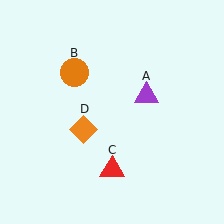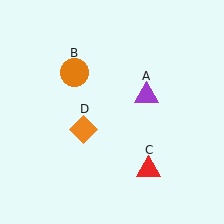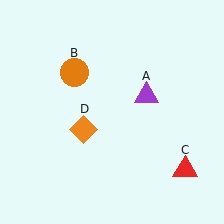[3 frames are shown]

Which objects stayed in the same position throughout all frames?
Purple triangle (object A) and orange circle (object B) and orange diamond (object D) remained stationary.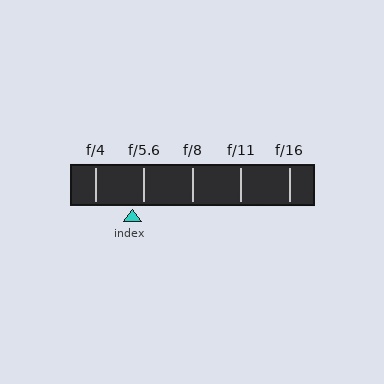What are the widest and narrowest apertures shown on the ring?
The widest aperture shown is f/4 and the narrowest is f/16.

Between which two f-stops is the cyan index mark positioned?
The index mark is between f/4 and f/5.6.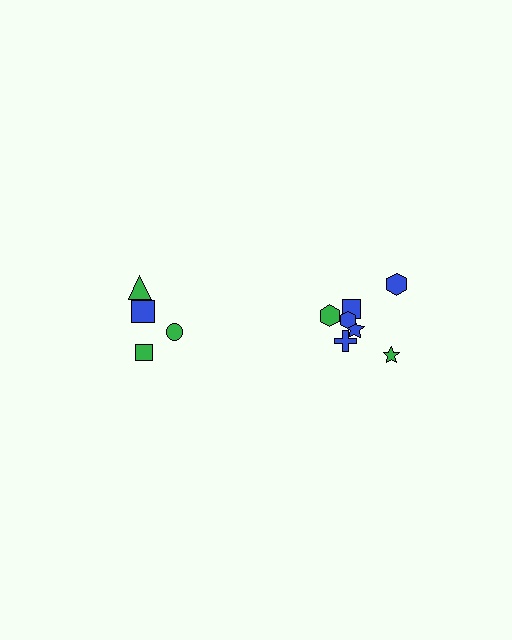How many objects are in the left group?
There are 4 objects.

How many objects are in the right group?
There are 7 objects.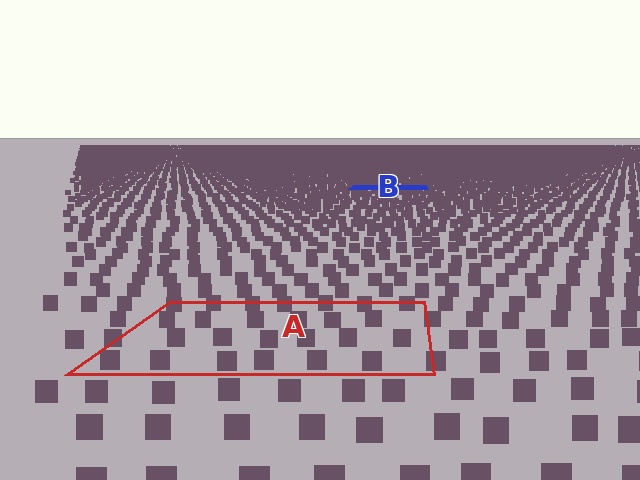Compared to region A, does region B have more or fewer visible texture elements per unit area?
Region B has more texture elements per unit area — they are packed more densely because it is farther away.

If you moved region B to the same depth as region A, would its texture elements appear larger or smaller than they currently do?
They would appear larger. At a closer depth, the same texture elements are projected at a bigger on-screen size.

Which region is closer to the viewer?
Region A is closer. The texture elements there are larger and more spread out.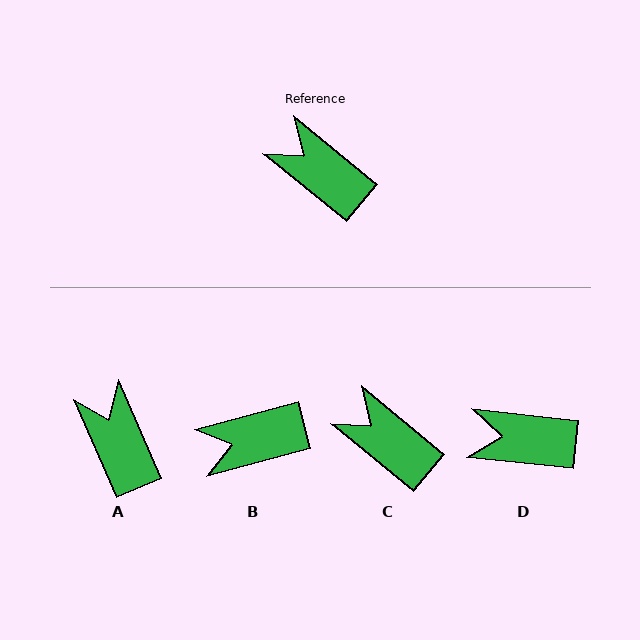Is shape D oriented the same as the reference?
No, it is off by about 33 degrees.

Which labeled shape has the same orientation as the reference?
C.